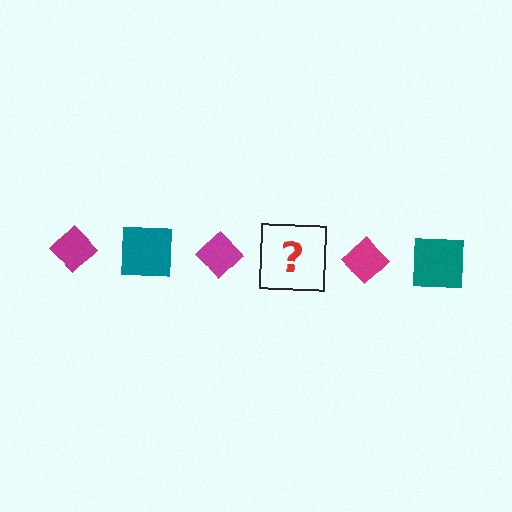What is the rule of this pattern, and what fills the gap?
The rule is that the pattern alternates between magenta diamond and teal square. The gap should be filled with a teal square.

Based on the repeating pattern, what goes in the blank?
The blank should be a teal square.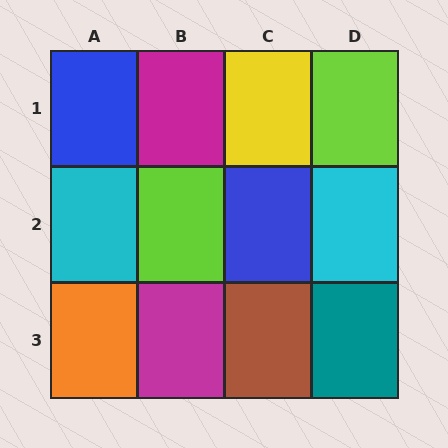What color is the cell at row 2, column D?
Cyan.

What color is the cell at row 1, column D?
Lime.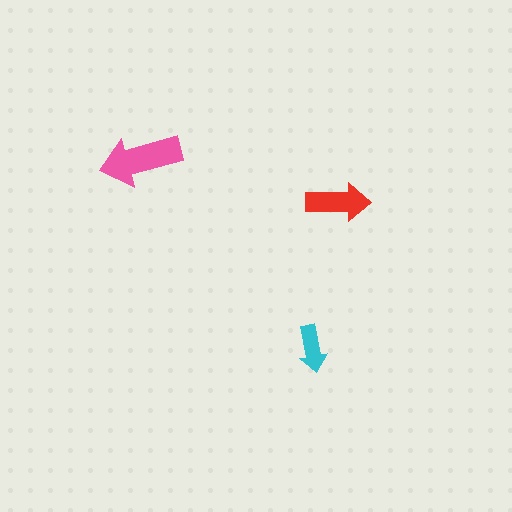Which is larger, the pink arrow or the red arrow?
The pink one.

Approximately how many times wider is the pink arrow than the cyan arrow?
About 1.5 times wider.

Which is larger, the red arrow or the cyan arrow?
The red one.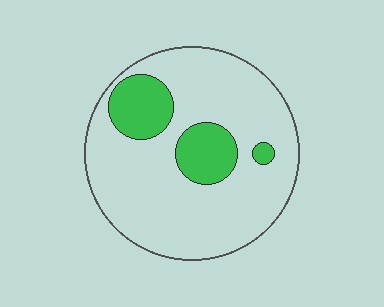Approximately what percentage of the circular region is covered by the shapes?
Approximately 20%.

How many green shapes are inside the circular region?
3.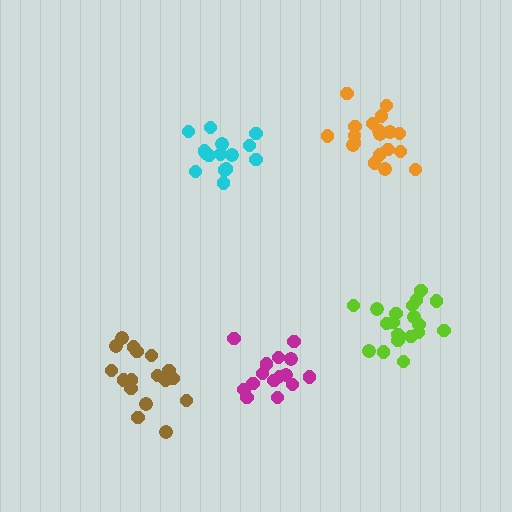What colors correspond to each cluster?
The clusters are colored: cyan, lime, orange, magenta, brown.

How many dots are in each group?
Group 1: 15 dots, Group 2: 19 dots, Group 3: 19 dots, Group 4: 15 dots, Group 5: 18 dots (86 total).